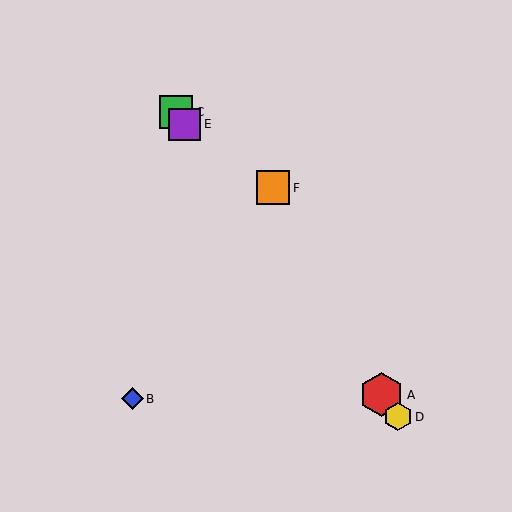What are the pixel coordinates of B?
Object B is at (132, 399).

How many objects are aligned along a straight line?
4 objects (A, C, D, E) are aligned along a straight line.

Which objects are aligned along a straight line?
Objects A, C, D, E are aligned along a straight line.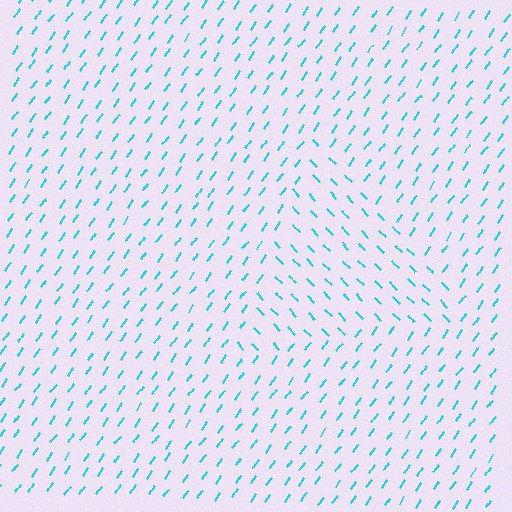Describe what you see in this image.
The image is filled with small cyan line segments. A triangle region in the image has lines oriented differently from the surrounding lines, creating a visible texture boundary.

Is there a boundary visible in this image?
Yes, there is a texture boundary formed by a change in line orientation.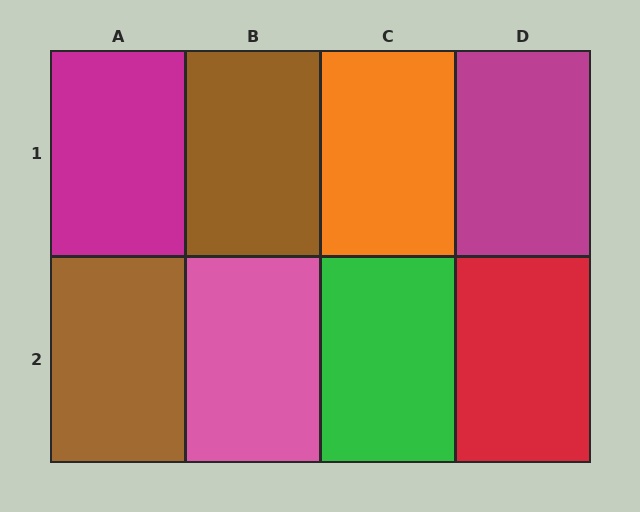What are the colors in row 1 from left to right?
Magenta, brown, orange, magenta.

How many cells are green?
1 cell is green.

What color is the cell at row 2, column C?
Green.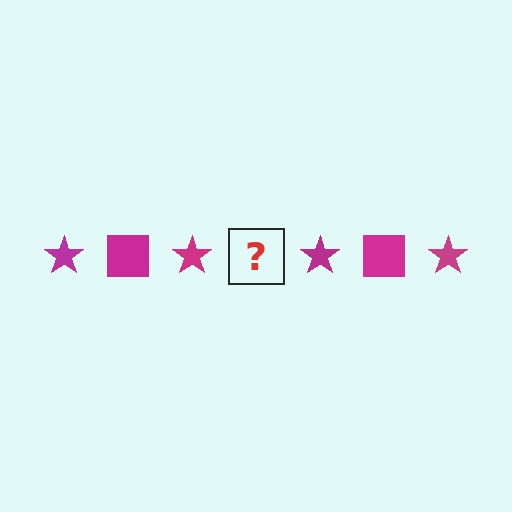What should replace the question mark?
The question mark should be replaced with a magenta square.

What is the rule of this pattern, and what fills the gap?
The rule is that the pattern cycles through star, square shapes in magenta. The gap should be filled with a magenta square.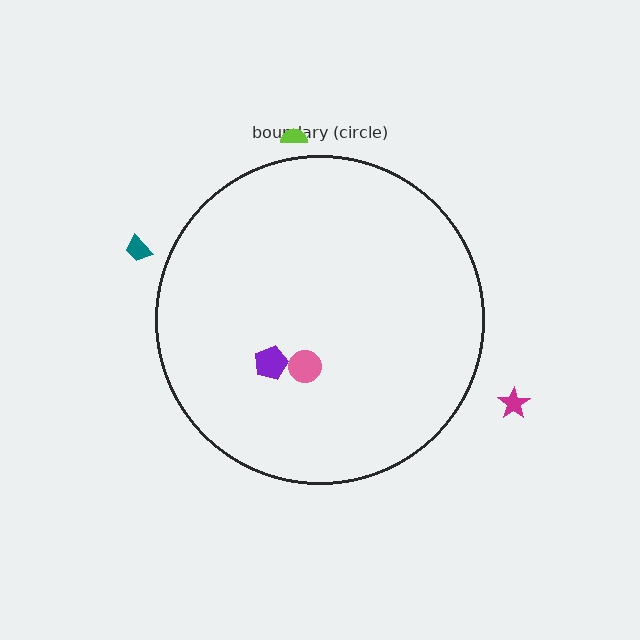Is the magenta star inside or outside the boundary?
Outside.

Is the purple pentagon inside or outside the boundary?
Inside.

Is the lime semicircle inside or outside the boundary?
Outside.